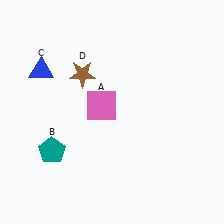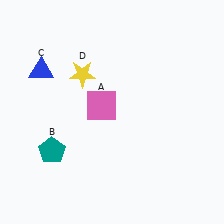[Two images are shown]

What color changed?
The star (D) changed from brown in Image 1 to yellow in Image 2.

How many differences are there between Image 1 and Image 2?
There is 1 difference between the two images.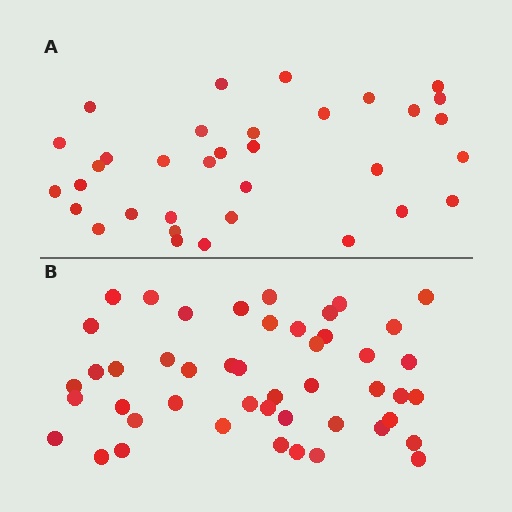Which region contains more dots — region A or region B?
Region B (the bottom region) has more dots.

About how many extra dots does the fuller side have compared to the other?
Region B has approximately 15 more dots than region A.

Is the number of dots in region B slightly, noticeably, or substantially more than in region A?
Region B has noticeably more, but not dramatically so. The ratio is roughly 1.4 to 1.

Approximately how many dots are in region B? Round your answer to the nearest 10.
About 50 dots. (The exact count is 47, which rounds to 50.)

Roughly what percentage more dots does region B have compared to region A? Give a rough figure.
About 40% more.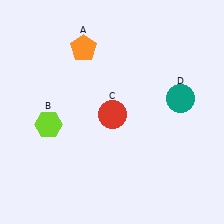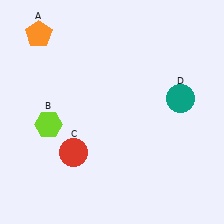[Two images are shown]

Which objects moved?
The objects that moved are: the orange pentagon (A), the red circle (C).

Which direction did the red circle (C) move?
The red circle (C) moved left.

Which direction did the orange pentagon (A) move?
The orange pentagon (A) moved left.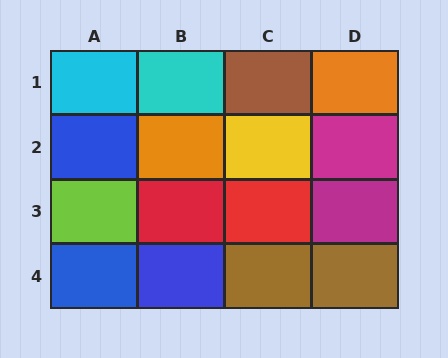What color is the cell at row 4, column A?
Blue.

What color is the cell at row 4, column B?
Blue.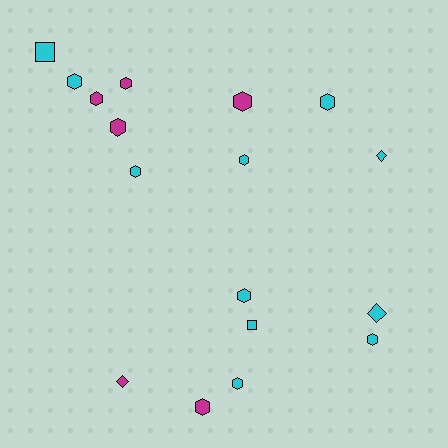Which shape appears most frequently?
Hexagon, with 12 objects.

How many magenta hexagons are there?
There are 5 magenta hexagons.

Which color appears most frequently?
Cyan, with 11 objects.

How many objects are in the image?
There are 17 objects.